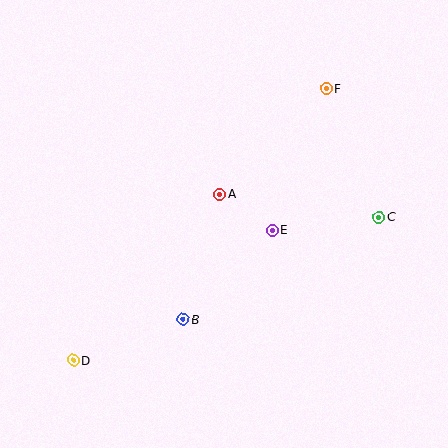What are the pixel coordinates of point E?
Point E is at (272, 230).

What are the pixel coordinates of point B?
Point B is at (183, 319).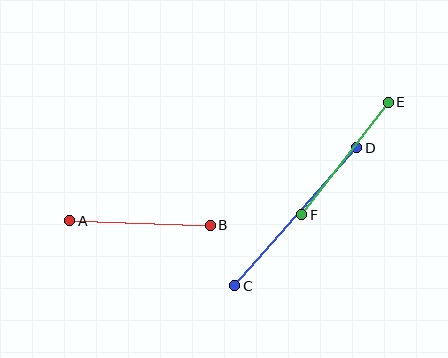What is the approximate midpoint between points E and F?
The midpoint is at approximately (345, 158) pixels.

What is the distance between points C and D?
The distance is approximately 184 pixels.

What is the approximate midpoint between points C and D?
The midpoint is at approximately (296, 217) pixels.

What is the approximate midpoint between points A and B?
The midpoint is at approximately (140, 223) pixels.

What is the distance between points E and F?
The distance is approximately 142 pixels.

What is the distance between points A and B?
The distance is approximately 140 pixels.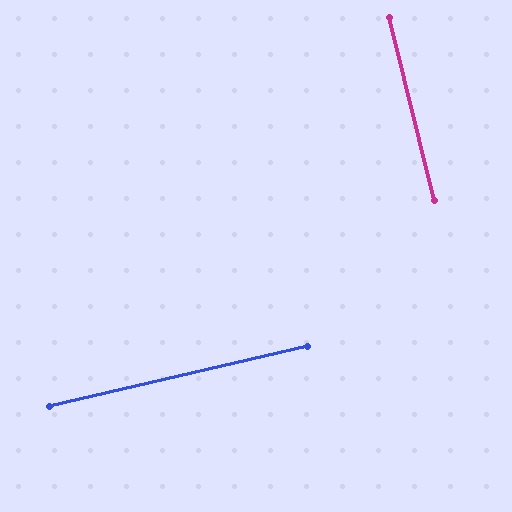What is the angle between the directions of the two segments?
Approximately 89 degrees.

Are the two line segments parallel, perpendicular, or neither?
Perpendicular — they meet at approximately 89°.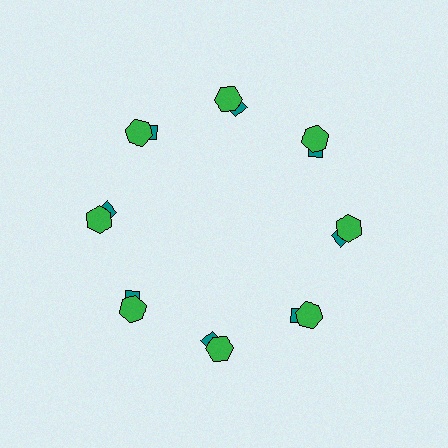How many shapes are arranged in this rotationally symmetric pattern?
There are 16 shapes, arranged in 8 groups of 2.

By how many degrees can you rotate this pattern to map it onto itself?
The pattern maps onto itself every 45 degrees of rotation.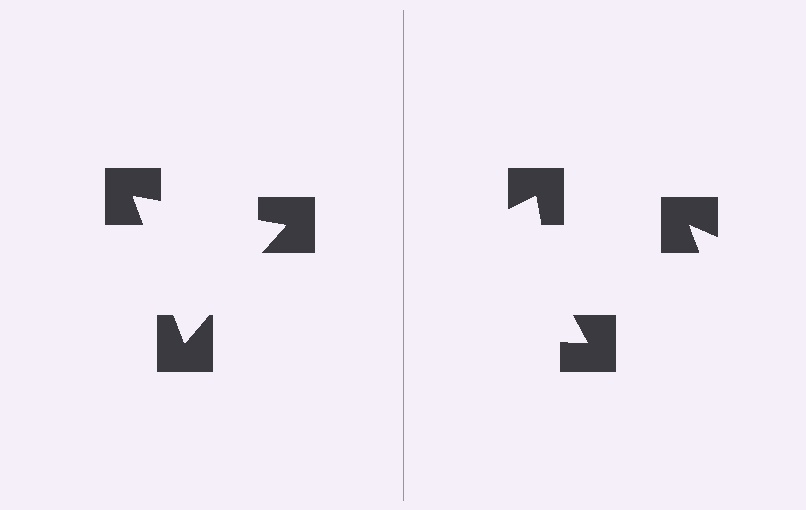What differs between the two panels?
The notched squares are positioned identically on both sides; only the wedge orientations differ. On the left they align to a triangle; on the right they are misaligned.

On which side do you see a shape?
An illusory triangle appears on the left side. On the right side the wedge cuts are rotated, so no coherent shape forms.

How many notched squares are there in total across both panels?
6 — 3 on each side.